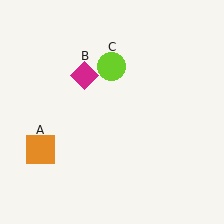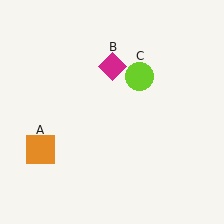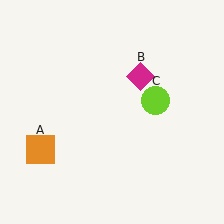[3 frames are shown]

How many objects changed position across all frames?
2 objects changed position: magenta diamond (object B), lime circle (object C).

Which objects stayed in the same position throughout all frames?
Orange square (object A) remained stationary.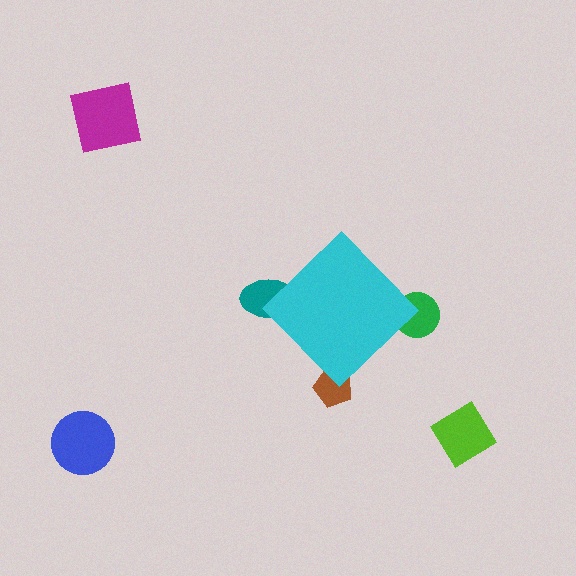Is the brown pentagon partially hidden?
Yes, the brown pentagon is partially hidden behind the cyan diamond.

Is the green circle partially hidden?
Yes, the green circle is partially hidden behind the cyan diamond.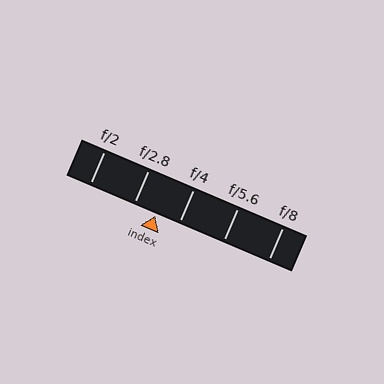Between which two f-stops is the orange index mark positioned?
The index mark is between f/2.8 and f/4.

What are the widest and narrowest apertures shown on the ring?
The widest aperture shown is f/2 and the narrowest is f/8.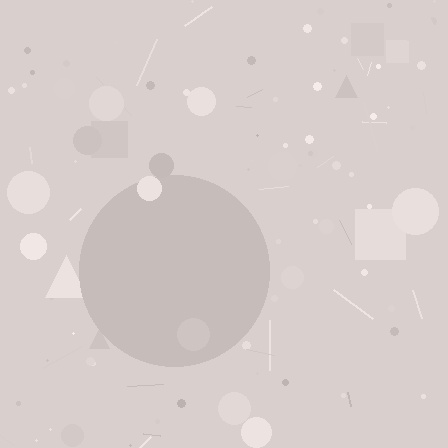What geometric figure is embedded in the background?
A circle is embedded in the background.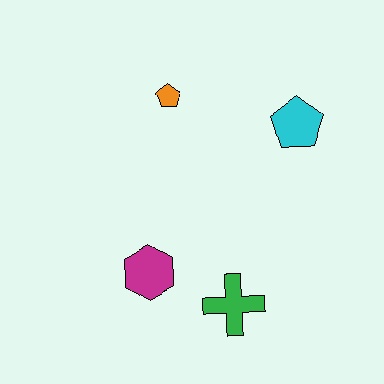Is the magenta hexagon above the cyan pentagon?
No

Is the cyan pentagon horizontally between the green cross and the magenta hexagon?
No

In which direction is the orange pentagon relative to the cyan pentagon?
The orange pentagon is to the left of the cyan pentagon.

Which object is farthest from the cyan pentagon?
The magenta hexagon is farthest from the cyan pentagon.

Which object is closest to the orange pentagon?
The cyan pentagon is closest to the orange pentagon.